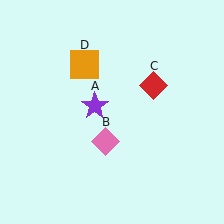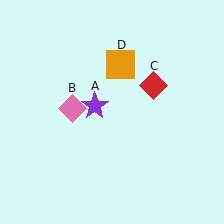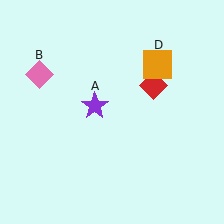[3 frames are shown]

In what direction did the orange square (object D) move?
The orange square (object D) moved right.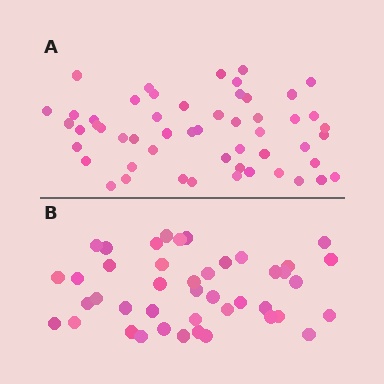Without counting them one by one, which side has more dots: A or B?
Region A (the top region) has more dots.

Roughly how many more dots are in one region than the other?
Region A has roughly 10 or so more dots than region B.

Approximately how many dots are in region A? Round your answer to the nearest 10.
About 50 dots. (The exact count is 53, which rounds to 50.)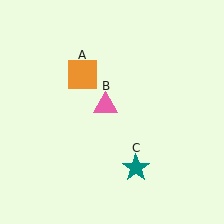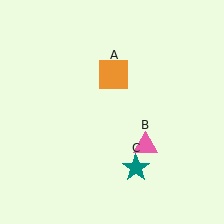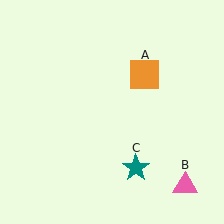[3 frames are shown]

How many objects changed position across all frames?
2 objects changed position: orange square (object A), pink triangle (object B).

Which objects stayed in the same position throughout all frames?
Teal star (object C) remained stationary.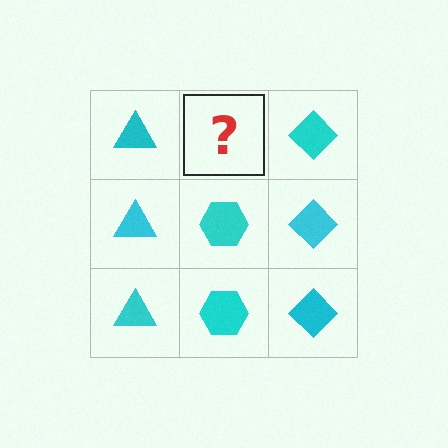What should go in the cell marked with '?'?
The missing cell should contain a cyan hexagon.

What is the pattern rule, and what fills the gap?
The rule is that each column has a consistent shape. The gap should be filled with a cyan hexagon.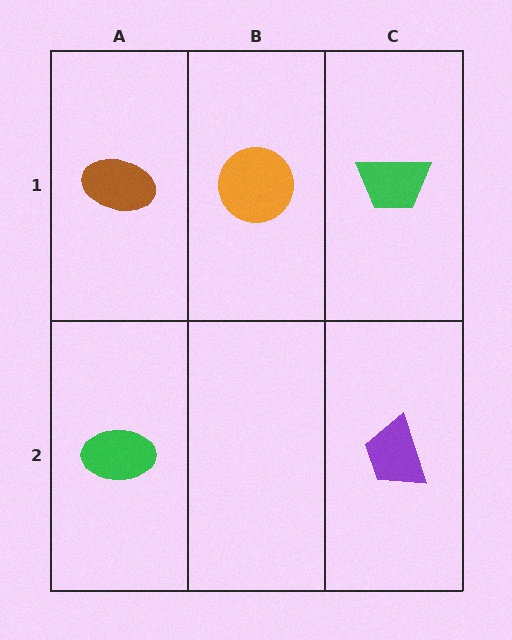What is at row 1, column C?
A green trapezoid.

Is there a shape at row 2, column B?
No, that cell is empty.